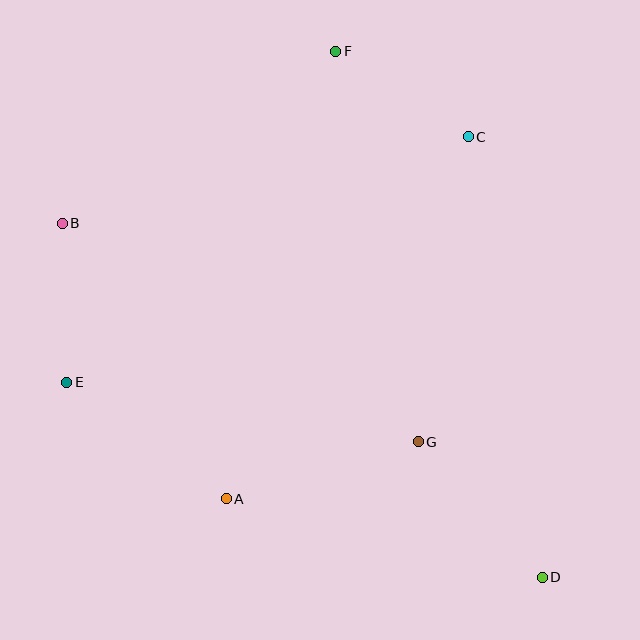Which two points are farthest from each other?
Points B and D are farthest from each other.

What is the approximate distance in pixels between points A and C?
The distance between A and C is approximately 435 pixels.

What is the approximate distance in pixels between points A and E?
The distance between A and E is approximately 198 pixels.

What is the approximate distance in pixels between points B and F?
The distance between B and F is approximately 323 pixels.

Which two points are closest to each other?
Points C and F are closest to each other.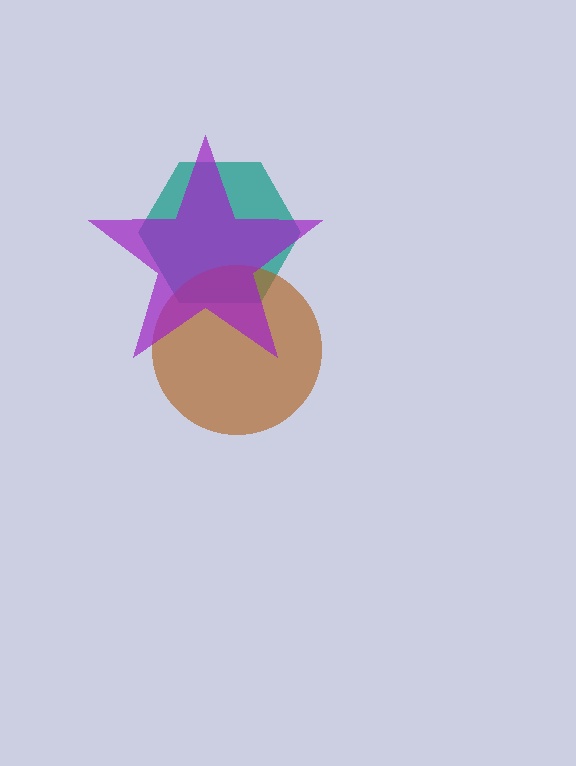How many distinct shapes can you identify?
There are 3 distinct shapes: a teal hexagon, a brown circle, a purple star.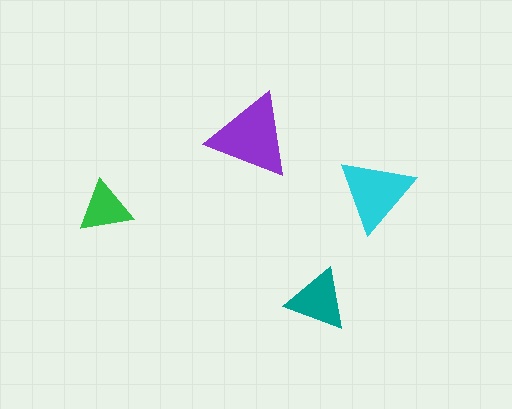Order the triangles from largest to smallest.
the purple one, the cyan one, the teal one, the green one.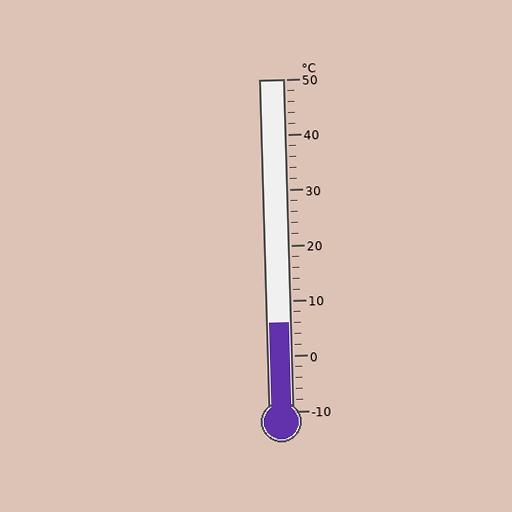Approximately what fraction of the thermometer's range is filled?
The thermometer is filled to approximately 25% of its range.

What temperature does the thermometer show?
The thermometer shows approximately 6°C.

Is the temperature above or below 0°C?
The temperature is above 0°C.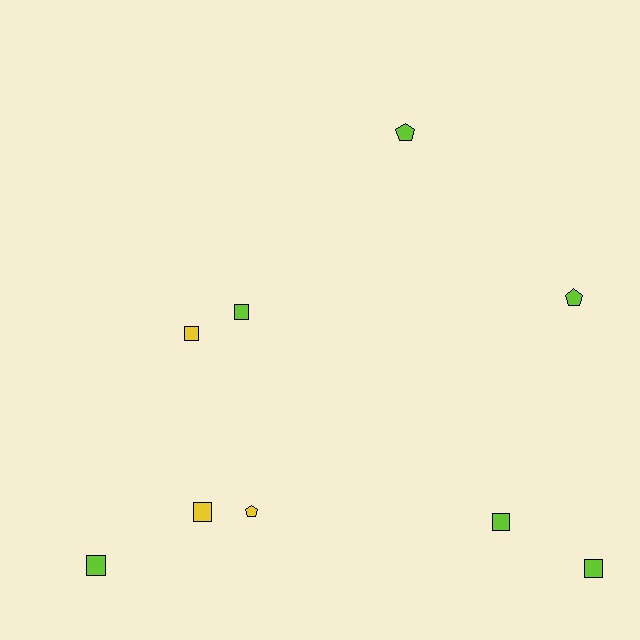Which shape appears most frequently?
Square, with 6 objects.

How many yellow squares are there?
There are 2 yellow squares.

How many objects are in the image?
There are 9 objects.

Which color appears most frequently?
Lime, with 6 objects.